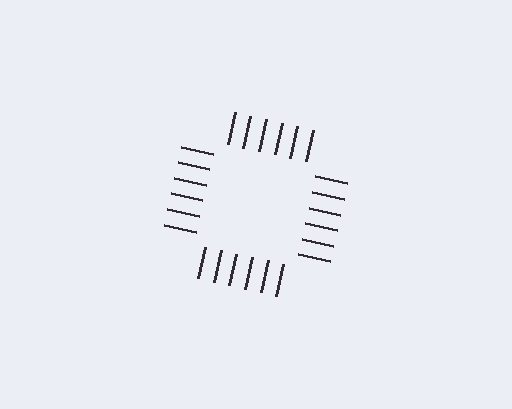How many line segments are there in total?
24 — 6 along each of the 4 edges.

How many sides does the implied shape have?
4 sides — the line-ends trace a square.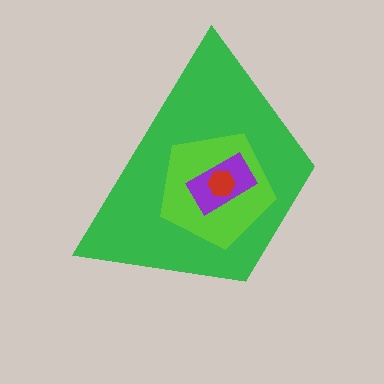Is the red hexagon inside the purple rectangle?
Yes.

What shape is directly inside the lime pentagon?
The purple rectangle.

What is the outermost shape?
The green trapezoid.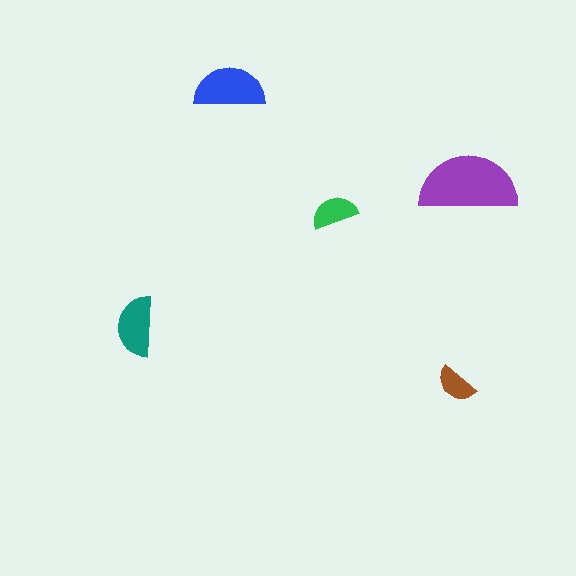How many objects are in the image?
There are 5 objects in the image.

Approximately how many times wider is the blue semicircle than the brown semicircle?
About 1.5 times wider.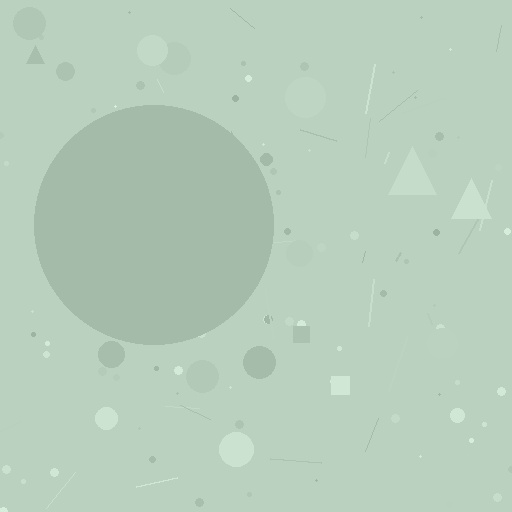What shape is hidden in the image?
A circle is hidden in the image.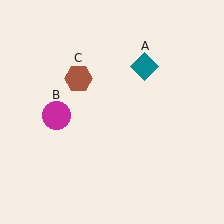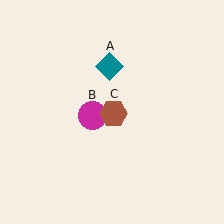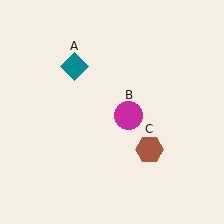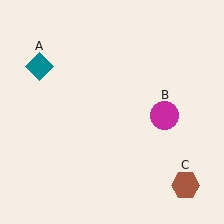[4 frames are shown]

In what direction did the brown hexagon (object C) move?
The brown hexagon (object C) moved down and to the right.